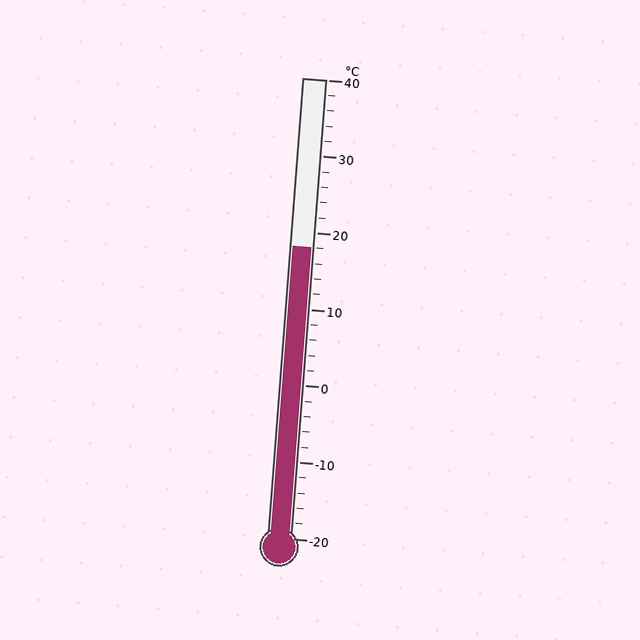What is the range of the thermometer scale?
The thermometer scale ranges from -20°C to 40°C.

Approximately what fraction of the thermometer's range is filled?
The thermometer is filled to approximately 65% of its range.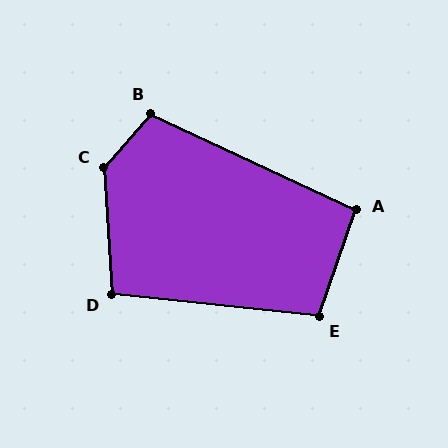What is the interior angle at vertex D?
Approximately 100 degrees (obtuse).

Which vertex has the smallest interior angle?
A, at approximately 96 degrees.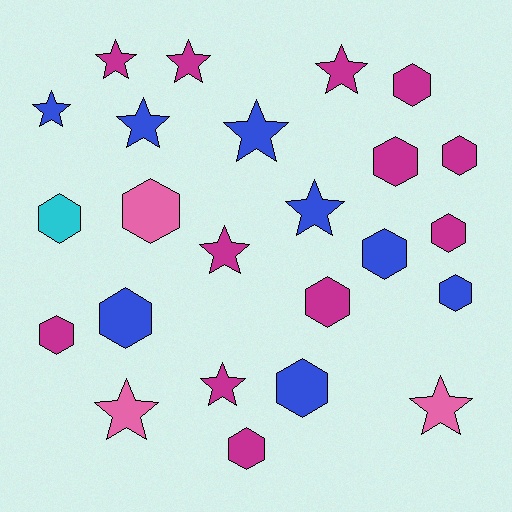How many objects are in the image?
There are 24 objects.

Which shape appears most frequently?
Hexagon, with 13 objects.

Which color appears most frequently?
Magenta, with 12 objects.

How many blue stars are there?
There are 4 blue stars.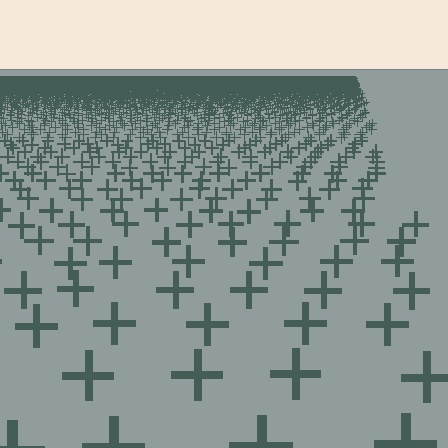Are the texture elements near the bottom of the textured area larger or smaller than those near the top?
Larger. Near the bottom, elements are closer to the viewer and appear at a bigger on-screen size.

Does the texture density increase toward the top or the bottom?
Density increases toward the top.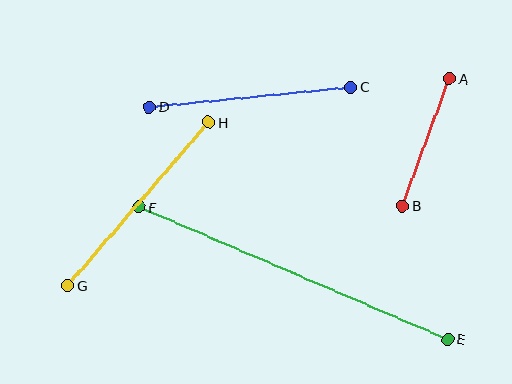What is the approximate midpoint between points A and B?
The midpoint is at approximately (426, 142) pixels.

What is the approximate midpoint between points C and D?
The midpoint is at approximately (250, 97) pixels.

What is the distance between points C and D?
The distance is approximately 203 pixels.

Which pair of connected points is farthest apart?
Points E and F are farthest apart.